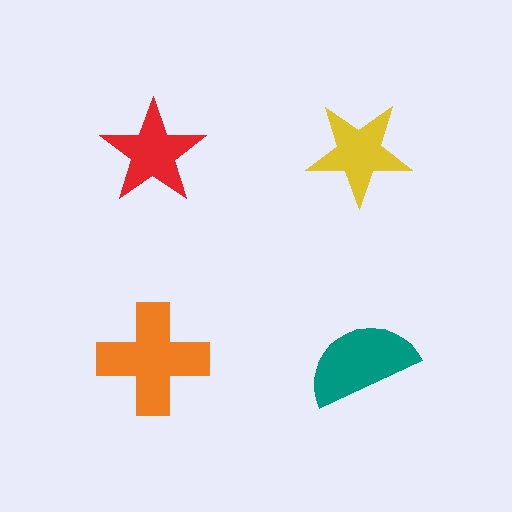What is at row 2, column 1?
An orange cross.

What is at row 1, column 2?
A yellow star.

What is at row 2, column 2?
A teal semicircle.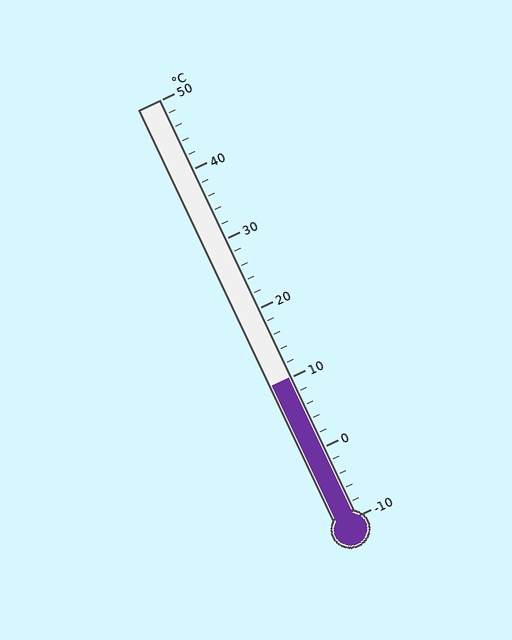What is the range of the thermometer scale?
The thermometer scale ranges from -10°C to 50°C.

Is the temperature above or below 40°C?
The temperature is below 40°C.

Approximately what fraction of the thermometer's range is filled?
The thermometer is filled to approximately 35% of its range.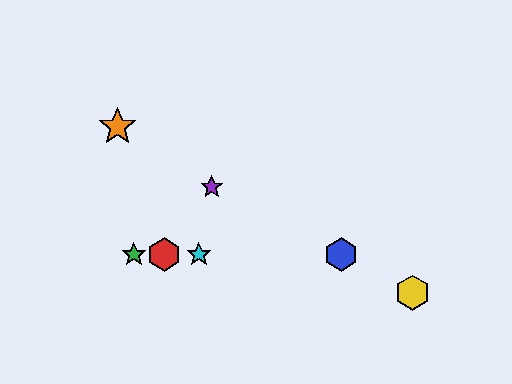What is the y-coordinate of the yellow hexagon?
The yellow hexagon is at y≈293.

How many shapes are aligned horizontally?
4 shapes (the red hexagon, the blue hexagon, the green star, the cyan star) are aligned horizontally.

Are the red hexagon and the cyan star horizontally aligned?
Yes, both are at y≈255.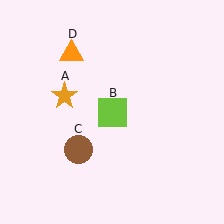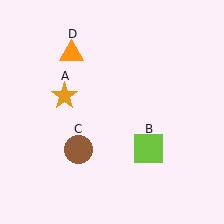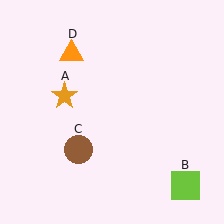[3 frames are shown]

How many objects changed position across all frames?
1 object changed position: lime square (object B).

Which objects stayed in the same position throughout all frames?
Orange star (object A) and brown circle (object C) and orange triangle (object D) remained stationary.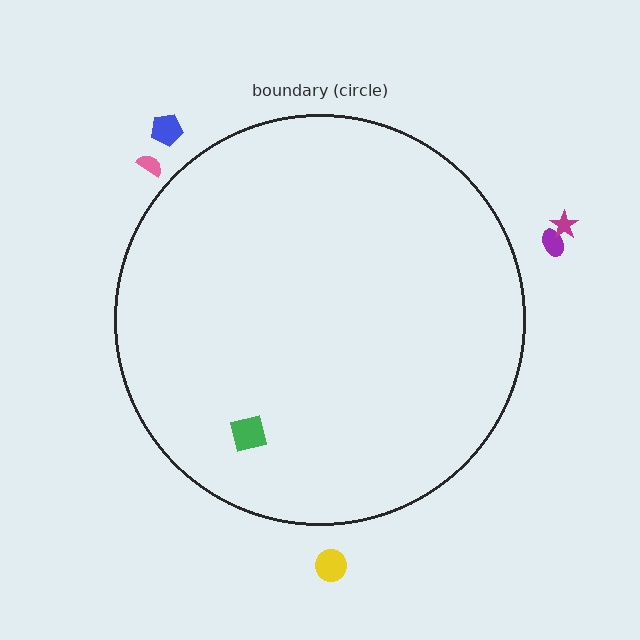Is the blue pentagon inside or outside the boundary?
Outside.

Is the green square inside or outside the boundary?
Inside.